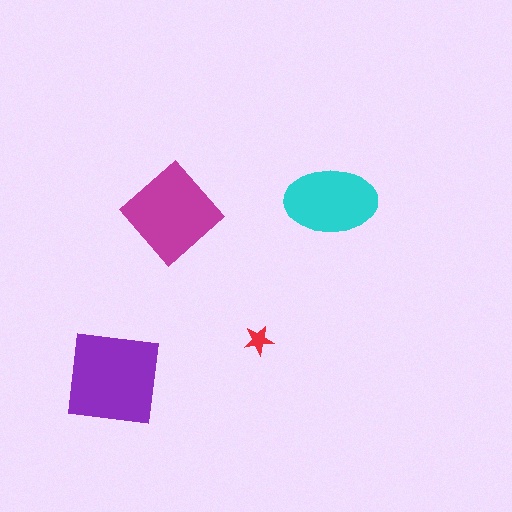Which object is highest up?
The cyan ellipse is topmost.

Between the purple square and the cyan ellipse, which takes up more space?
The purple square.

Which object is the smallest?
The red star.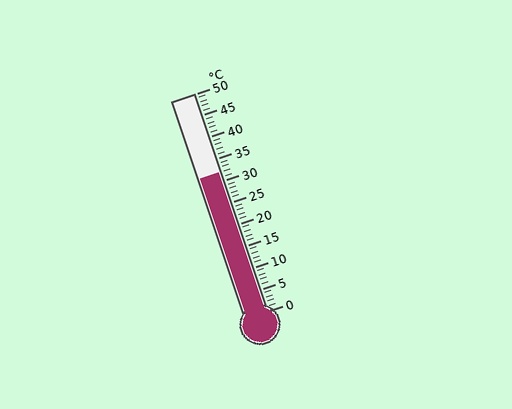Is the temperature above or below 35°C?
The temperature is below 35°C.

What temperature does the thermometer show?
The thermometer shows approximately 32°C.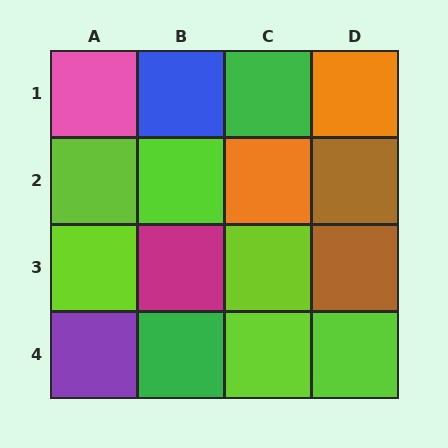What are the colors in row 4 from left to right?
Purple, green, lime, lime.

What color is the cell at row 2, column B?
Lime.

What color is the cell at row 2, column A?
Lime.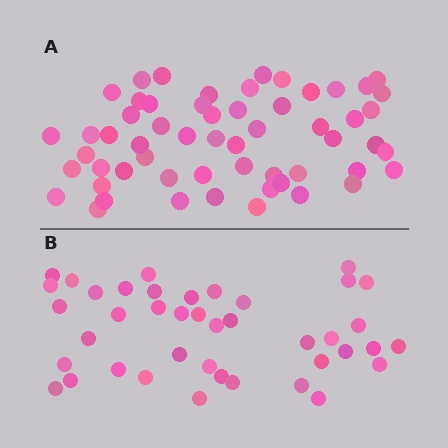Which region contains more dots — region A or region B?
Region A (the top region) has more dots.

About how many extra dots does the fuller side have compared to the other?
Region A has approximately 15 more dots than region B.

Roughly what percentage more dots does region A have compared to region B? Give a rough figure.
About 40% more.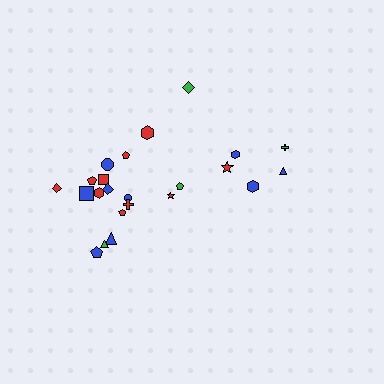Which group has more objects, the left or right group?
The left group.